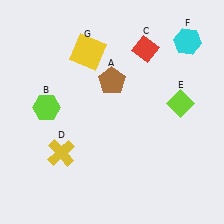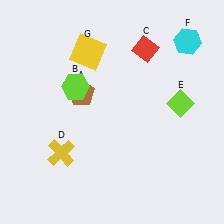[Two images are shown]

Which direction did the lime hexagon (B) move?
The lime hexagon (B) moved right.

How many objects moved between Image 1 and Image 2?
2 objects moved between the two images.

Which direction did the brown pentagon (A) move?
The brown pentagon (A) moved left.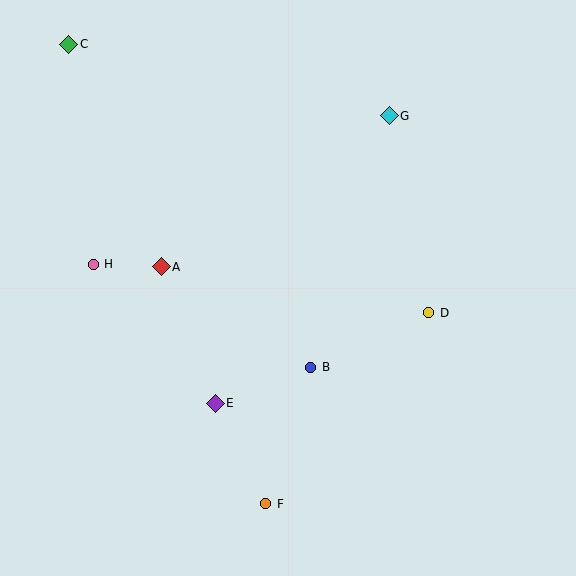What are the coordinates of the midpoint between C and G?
The midpoint between C and G is at (229, 80).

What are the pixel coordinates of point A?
Point A is at (161, 267).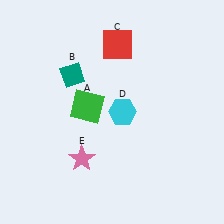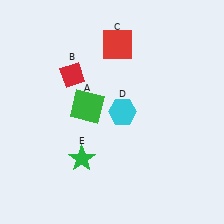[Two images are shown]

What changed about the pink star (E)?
In Image 1, E is pink. In Image 2, it changed to green.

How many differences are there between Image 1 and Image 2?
There are 2 differences between the two images.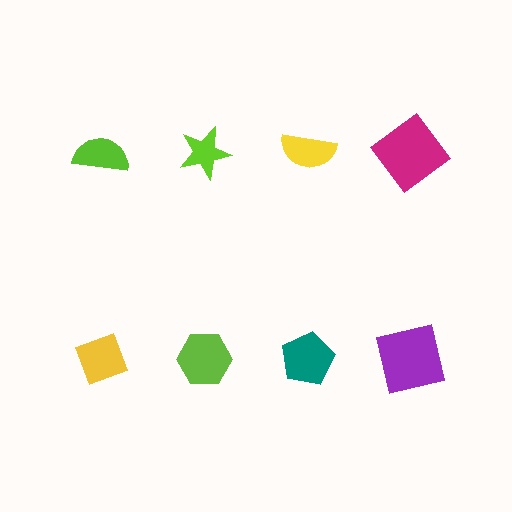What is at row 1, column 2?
A lime star.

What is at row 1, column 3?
A yellow semicircle.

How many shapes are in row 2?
4 shapes.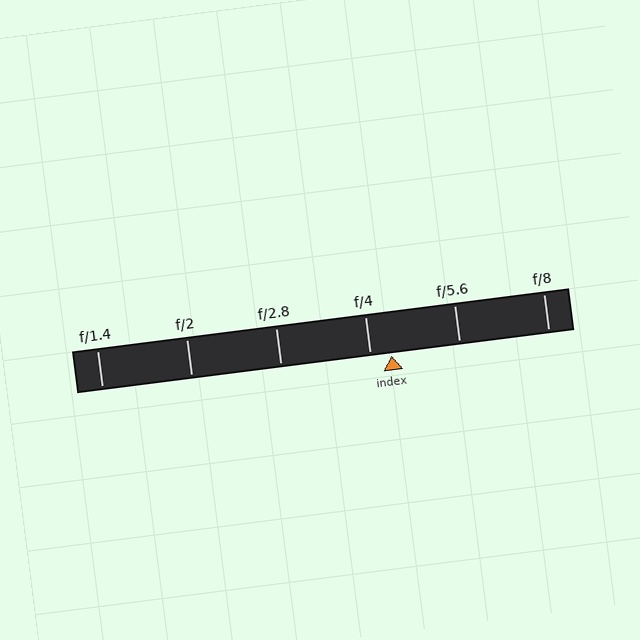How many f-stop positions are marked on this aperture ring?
There are 6 f-stop positions marked.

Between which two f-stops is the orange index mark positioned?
The index mark is between f/4 and f/5.6.